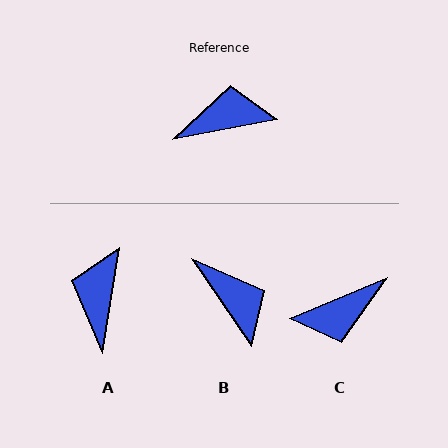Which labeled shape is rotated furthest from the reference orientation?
C, about 169 degrees away.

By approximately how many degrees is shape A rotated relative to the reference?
Approximately 70 degrees counter-clockwise.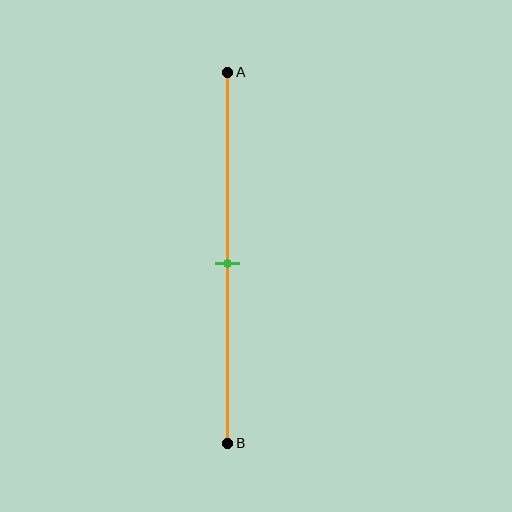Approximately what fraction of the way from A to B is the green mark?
The green mark is approximately 50% of the way from A to B.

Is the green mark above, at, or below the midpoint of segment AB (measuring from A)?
The green mark is approximately at the midpoint of segment AB.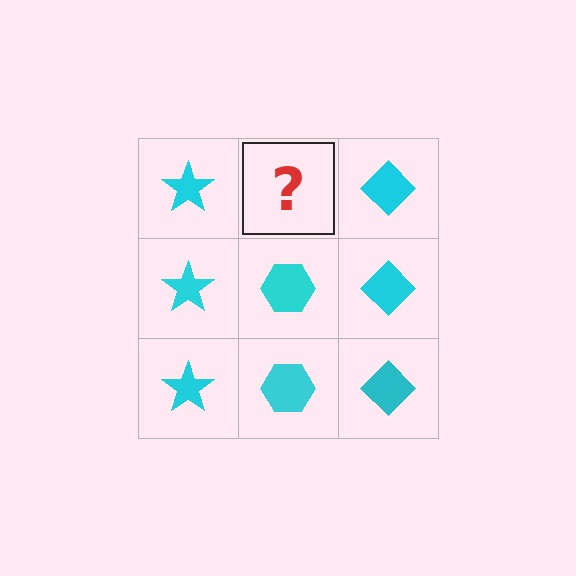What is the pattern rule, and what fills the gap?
The rule is that each column has a consistent shape. The gap should be filled with a cyan hexagon.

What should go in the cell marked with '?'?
The missing cell should contain a cyan hexagon.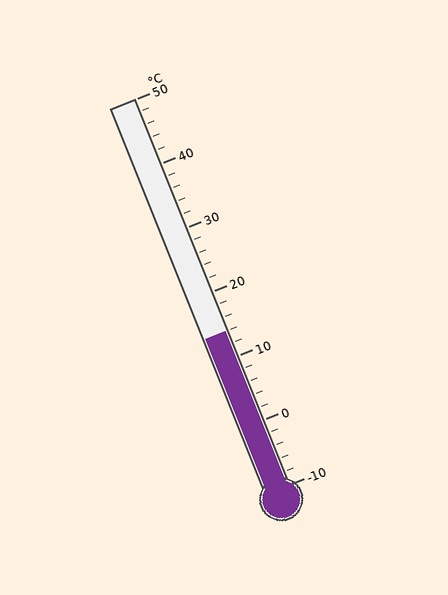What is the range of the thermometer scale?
The thermometer scale ranges from -10°C to 50°C.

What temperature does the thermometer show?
The thermometer shows approximately 14°C.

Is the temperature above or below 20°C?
The temperature is below 20°C.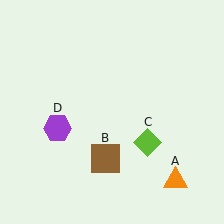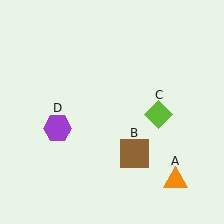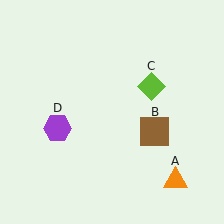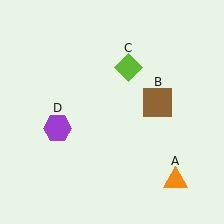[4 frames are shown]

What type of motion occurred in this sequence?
The brown square (object B), lime diamond (object C) rotated counterclockwise around the center of the scene.